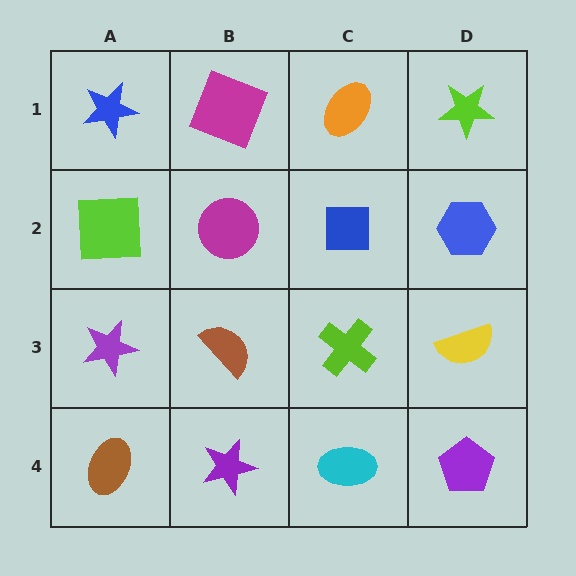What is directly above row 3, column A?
A lime square.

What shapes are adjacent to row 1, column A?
A lime square (row 2, column A), a magenta square (row 1, column B).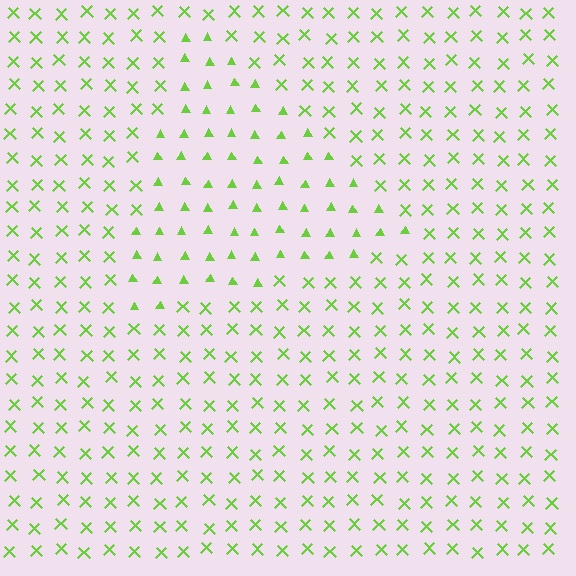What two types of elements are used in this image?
The image uses triangles inside the triangle region and X marks outside it.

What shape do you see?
I see a triangle.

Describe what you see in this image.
The image is filled with small lime elements arranged in a uniform grid. A triangle-shaped region contains triangles, while the surrounding area contains X marks. The boundary is defined purely by the change in element shape.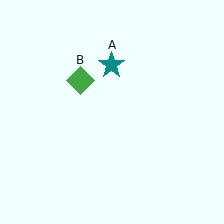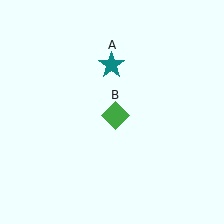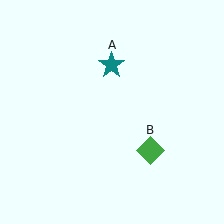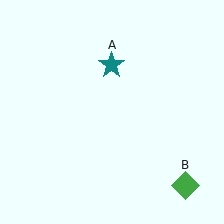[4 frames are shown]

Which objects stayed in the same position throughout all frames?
Teal star (object A) remained stationary.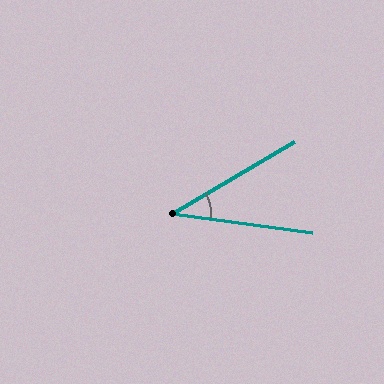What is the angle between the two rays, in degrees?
Approximately 38 degrees.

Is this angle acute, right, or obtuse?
It is acute.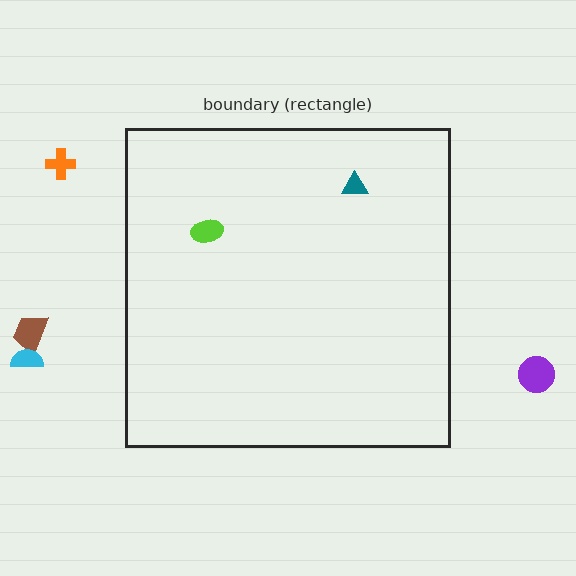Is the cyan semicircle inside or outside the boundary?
Outside.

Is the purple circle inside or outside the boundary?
Outside.